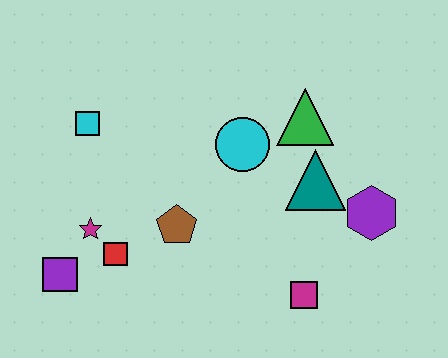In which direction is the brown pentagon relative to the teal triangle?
The brown pentagon is to the left of the teal triangle.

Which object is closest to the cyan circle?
The green triangle is closest to the cyan circle.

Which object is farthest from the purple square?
The purple hexagon is farthest from the purple square.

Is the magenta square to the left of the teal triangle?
Yes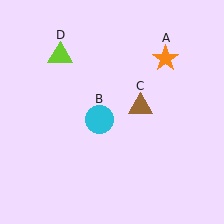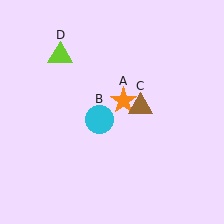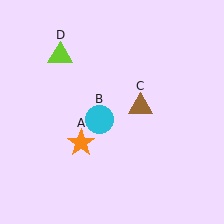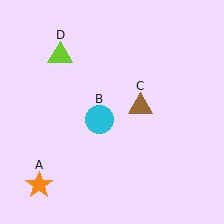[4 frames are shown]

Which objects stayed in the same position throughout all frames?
Cyan circle (object B) and brown triangle (object C) and lime triangle (object D) remained stationary.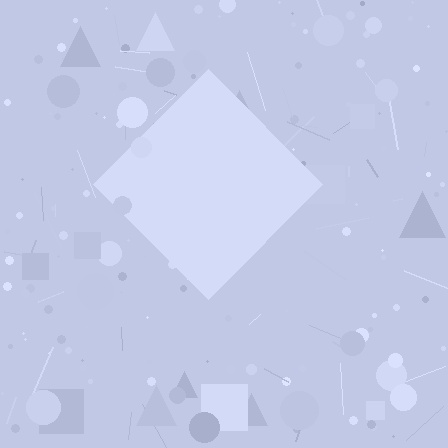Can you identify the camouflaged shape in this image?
The camouflaged shape is a diamond.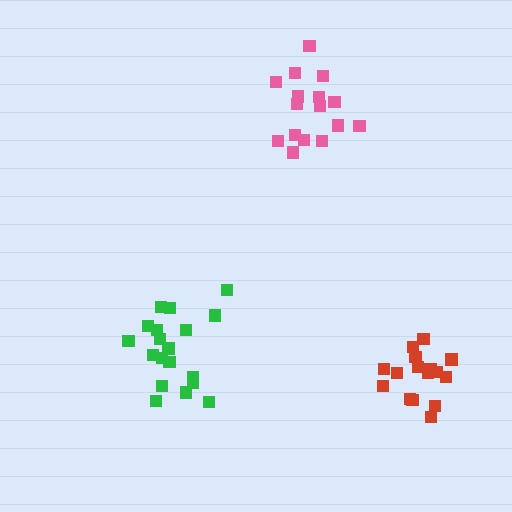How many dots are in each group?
Group 1: 16 dots, Group 2: 19 dots, Group 3: 16 dots (51 total).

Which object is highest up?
The pink cluster is topmost.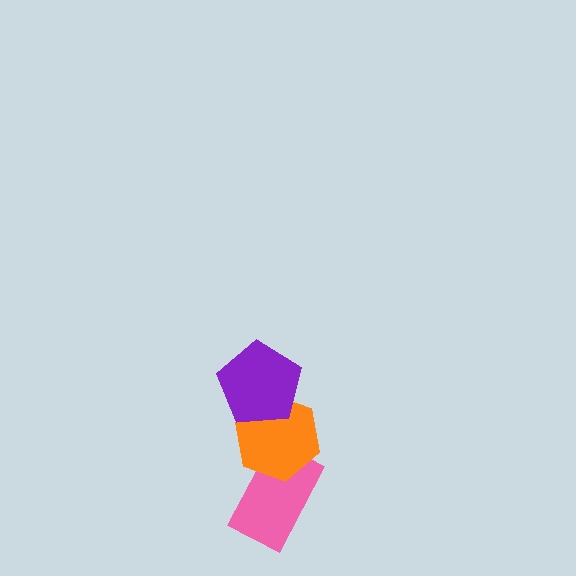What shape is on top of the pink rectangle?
The orange hexagon is on top of the pink rectangle.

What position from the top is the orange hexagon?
The orange hexagon is 2nd from the top.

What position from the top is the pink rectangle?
The pink rectangle is 3rd from the top.